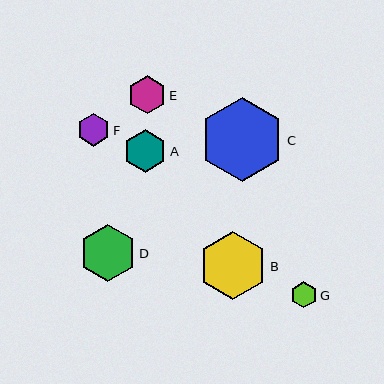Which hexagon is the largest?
Hexagon C is the largest with a size of approximately 83 pixels.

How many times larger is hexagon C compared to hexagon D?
Hexagon C is approximately 1.5 times the size of hexagon D.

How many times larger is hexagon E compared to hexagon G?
Hexagon E is approximately 1.5 times the size of hexagon G.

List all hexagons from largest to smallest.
From largest to smallest: C, B, D, A, E, F, G.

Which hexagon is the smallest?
Hexagon G is the smallest with a size of approximately 26 pixels.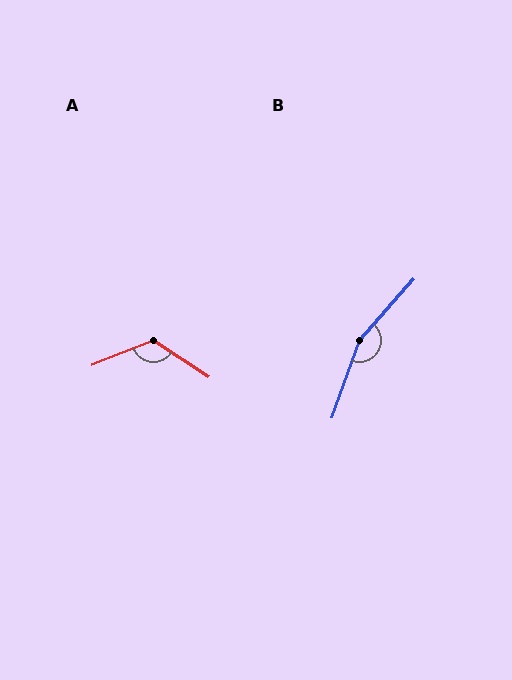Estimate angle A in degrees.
Approximately 125 degrees.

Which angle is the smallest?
A, at approximately 125 degrees.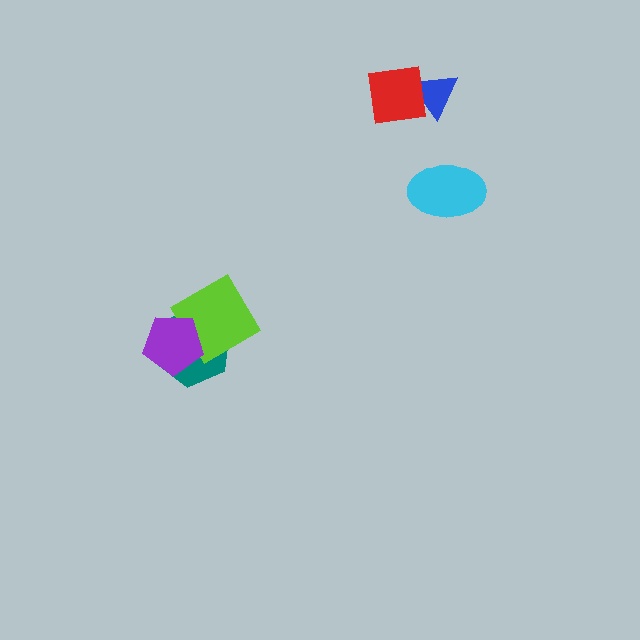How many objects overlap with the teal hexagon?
2 objects overlap with the teal hexagon.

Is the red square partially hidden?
No, no other shape covers it.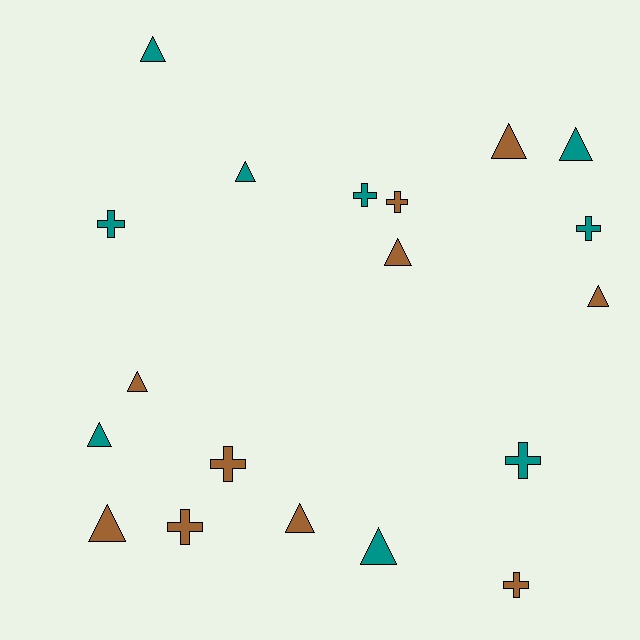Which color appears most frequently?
Brown, with 10 objects.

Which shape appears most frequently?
Triangle, with 11 objects.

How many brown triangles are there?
There are 6 brown triangles.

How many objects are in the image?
There are 19 objects.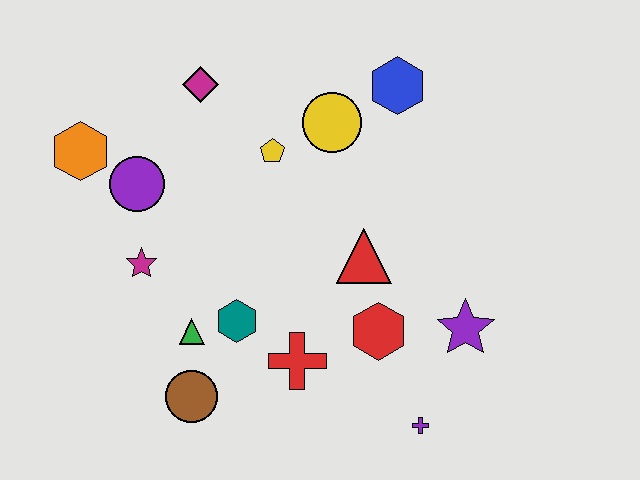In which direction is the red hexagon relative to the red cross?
The red hexagon is to the right of the red cross.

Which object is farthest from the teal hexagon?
The blue hexagon is farthest from the teal hexagon.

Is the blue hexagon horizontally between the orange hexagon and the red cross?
No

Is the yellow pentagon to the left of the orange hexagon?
No